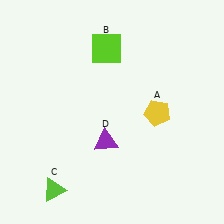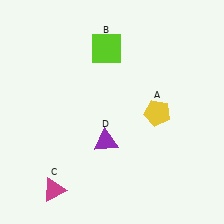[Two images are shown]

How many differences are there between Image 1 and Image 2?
There is 1 difference between the two images.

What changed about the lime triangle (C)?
In Image 1, C is lime. In Image 2, it changed to magenta.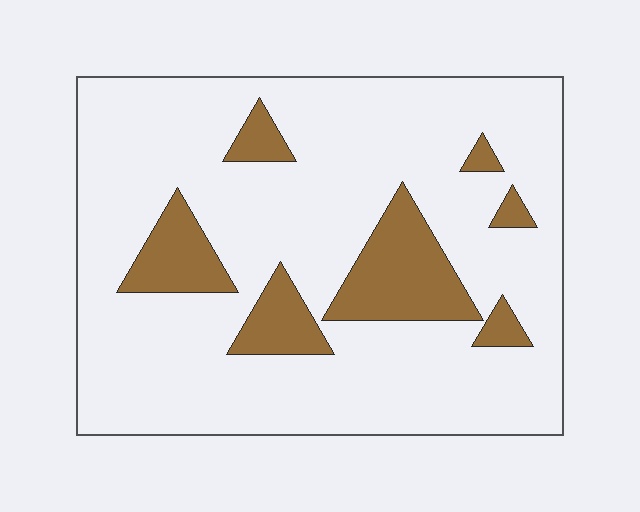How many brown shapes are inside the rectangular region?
7.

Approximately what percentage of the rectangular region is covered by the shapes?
Approximately 15%.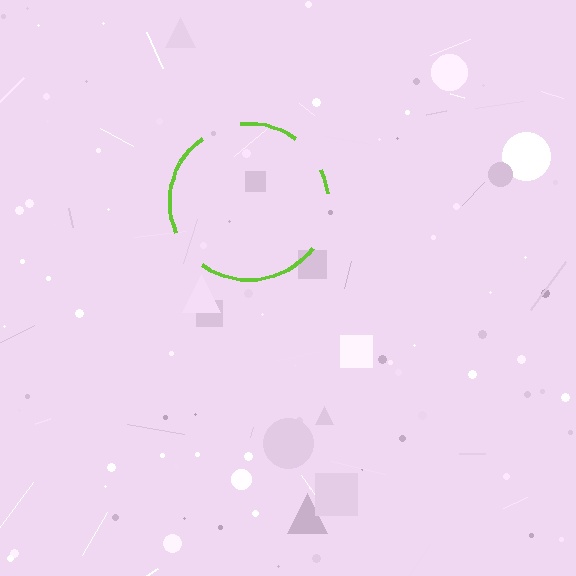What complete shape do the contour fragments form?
The contour fragments form a circle.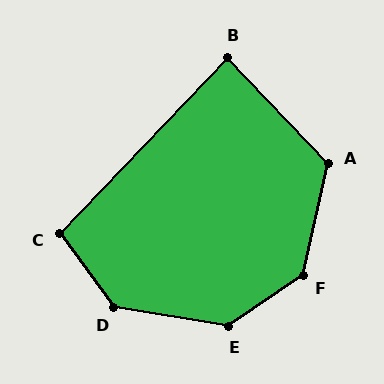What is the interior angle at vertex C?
Approximately 100 degrees (obtuse).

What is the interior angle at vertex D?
Approximately 136 degrees (obtuse).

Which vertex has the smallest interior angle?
B, at approximately 87 degrees.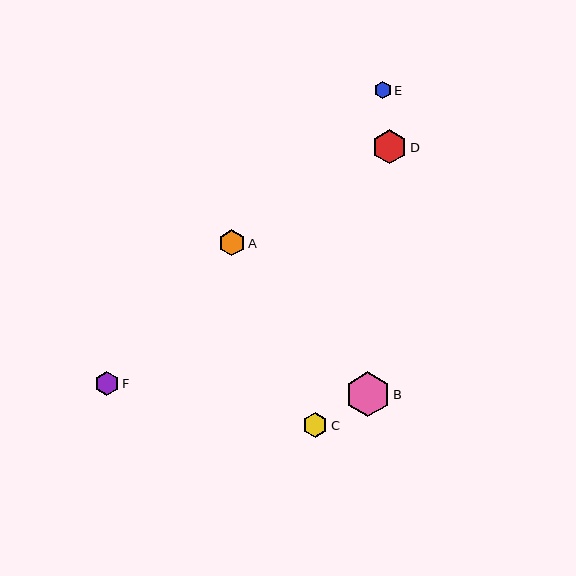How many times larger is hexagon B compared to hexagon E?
Hexagon B is approximately 2.6 times the size of hexagon E.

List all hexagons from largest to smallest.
From largest to smallest: B, D, A, C, F, E.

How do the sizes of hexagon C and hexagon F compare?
Hexagon C and hexagon F are approximately the same size.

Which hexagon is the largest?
Hexagon B is the largest with a size of approximately 44 pixels.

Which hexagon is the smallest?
Hexagon E is the smallest with a size of approximately 17 pixels.